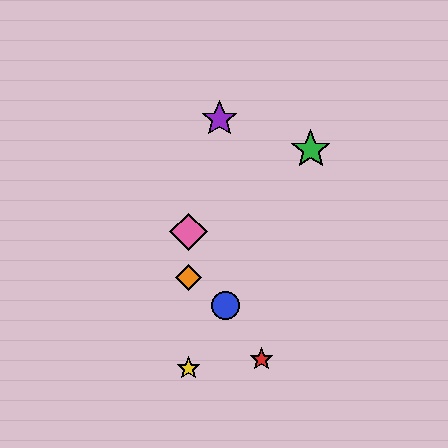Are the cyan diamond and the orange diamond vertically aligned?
Yes, both are at x≈188.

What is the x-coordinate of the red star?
The red star is at x≈262.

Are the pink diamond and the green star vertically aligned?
No, the pink diamond is at x≈188 and the green star is at x≈311.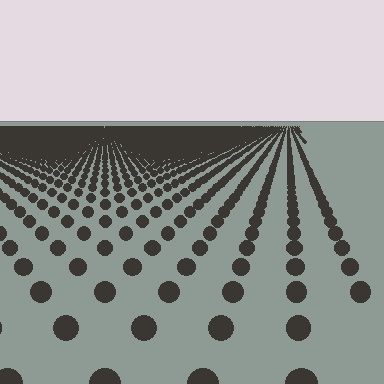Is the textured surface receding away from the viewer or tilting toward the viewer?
The surface is receding away from the viewer. Texture elements get smaller and denser toward the top.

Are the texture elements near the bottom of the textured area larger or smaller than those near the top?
Larger. Near the bottom, elements are closer to the viewer and appear at a bigger on-screen size.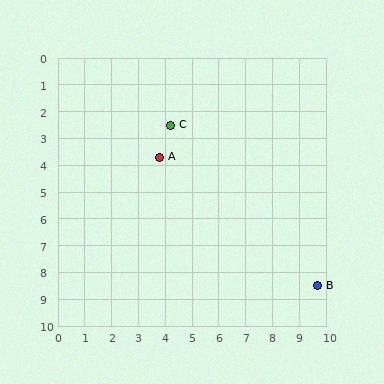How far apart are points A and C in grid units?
Points A and C are about 1.3 grid units apart.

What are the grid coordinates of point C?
Point C is at approximately (4.2, 2.5).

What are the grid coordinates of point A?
Point A is at approximately (3.8, 3.7).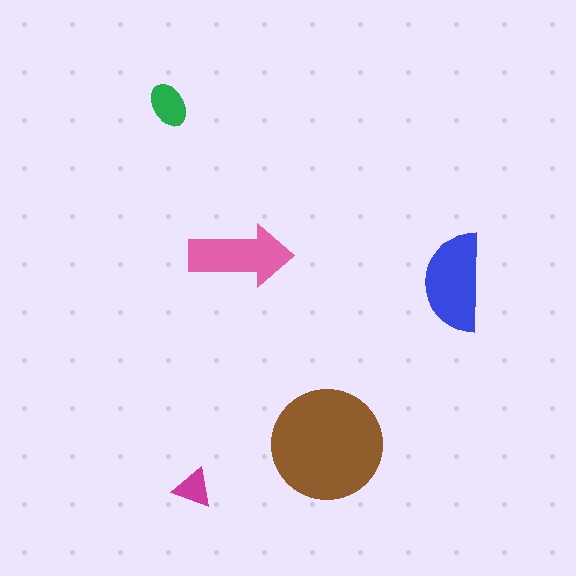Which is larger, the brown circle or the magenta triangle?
The brown circle.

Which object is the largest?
The brown circle.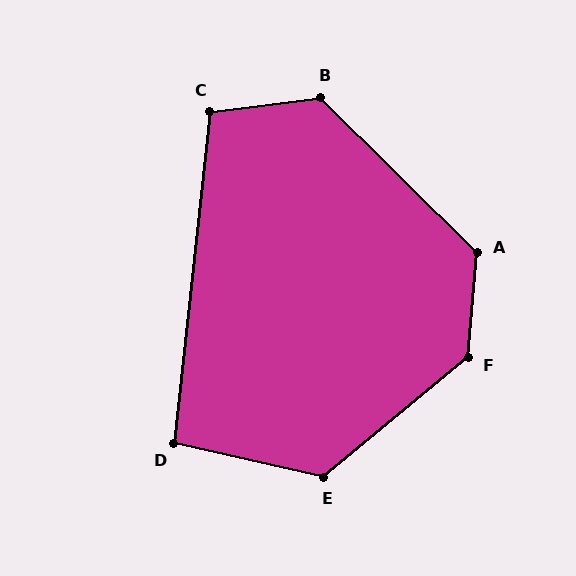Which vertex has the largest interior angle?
F, at approximately 135 degrees.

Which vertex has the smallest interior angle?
D, at approximately 97 degrees.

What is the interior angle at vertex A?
Approximately 129 degrees (obtuse).